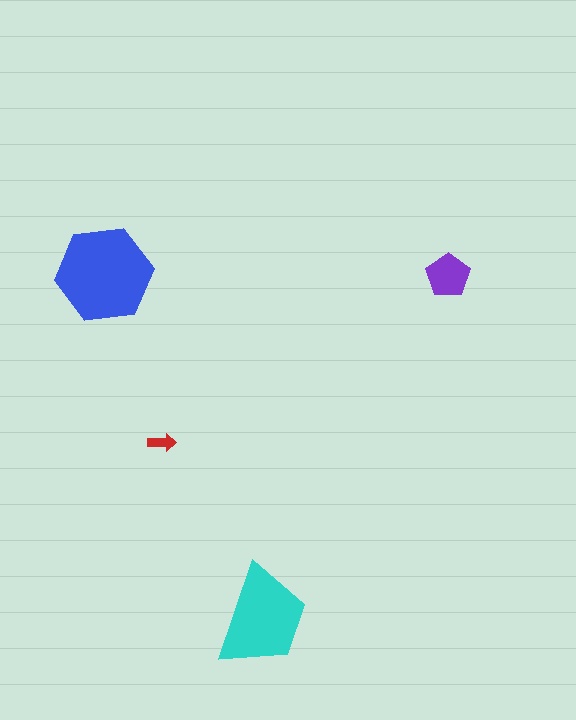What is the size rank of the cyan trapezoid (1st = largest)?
2nd.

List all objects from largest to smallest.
The blue hexagon, the cyan trapezoid, the purple pentagon, the red arrow.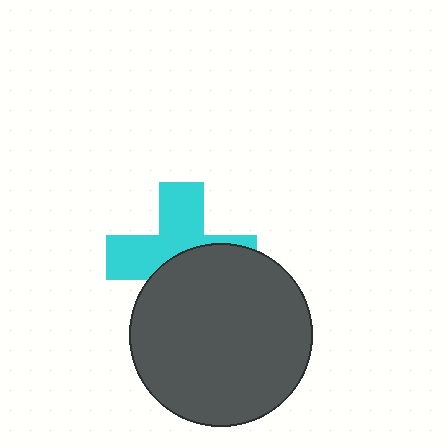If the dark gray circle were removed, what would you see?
You would see the complete cyan cross.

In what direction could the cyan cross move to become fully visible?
The cyan cross could move up. That would shift it out from behind the dark gray circle entirely.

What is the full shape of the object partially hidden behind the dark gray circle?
The partially hidden object is a cyan cross.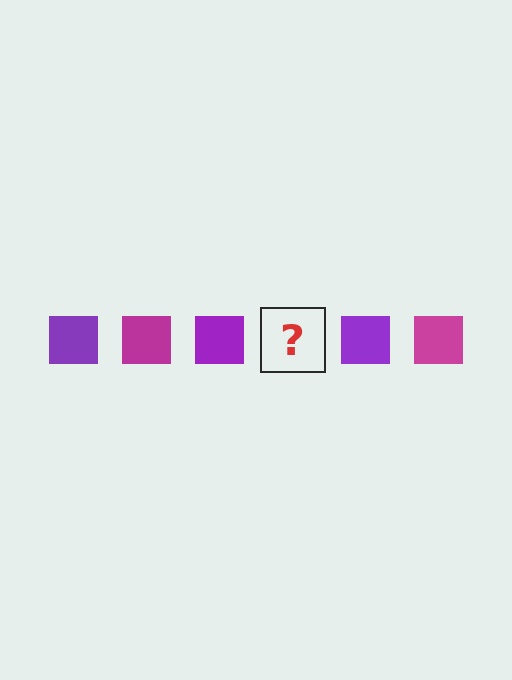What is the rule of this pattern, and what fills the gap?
The rule is that the pattern cycles through purple, magenta squares. The gap should be filled with a magenta square.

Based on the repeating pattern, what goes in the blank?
The blank should be a magenta square.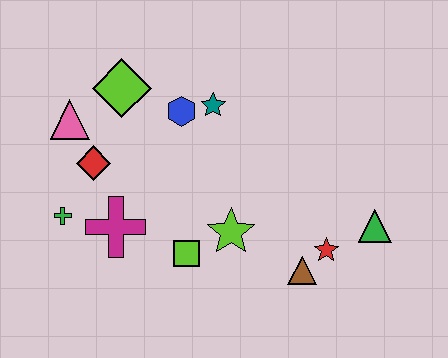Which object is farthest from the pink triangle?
The green triangle is farthest from the pink triangle.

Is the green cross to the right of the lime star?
No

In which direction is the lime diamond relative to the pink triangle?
The lime diamond is to the right of the pink triangle.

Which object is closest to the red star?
The brown triangle is closest to the red star.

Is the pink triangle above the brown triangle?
Yes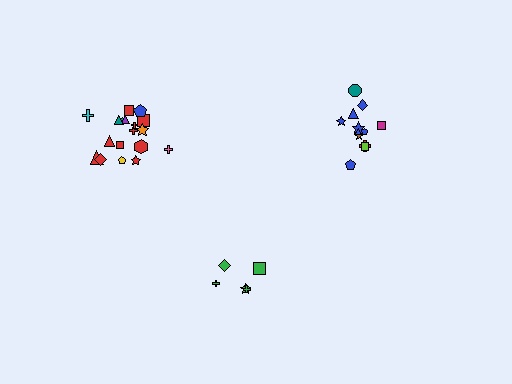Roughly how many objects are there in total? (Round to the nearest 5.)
Roughly 35 objects in total.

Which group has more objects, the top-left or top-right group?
The top-left group.